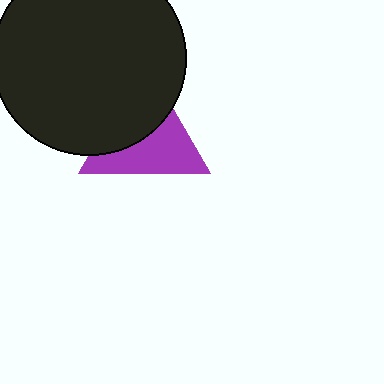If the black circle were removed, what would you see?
You would see the complete purple triangle.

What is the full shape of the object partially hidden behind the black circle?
The partially hidden object is a purple triangle.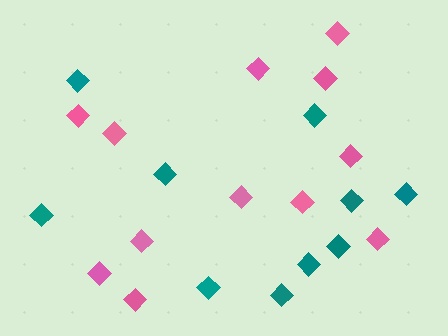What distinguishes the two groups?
There are 2 groups: one group of teal diamonds (10) and one group of pink diamonds (12).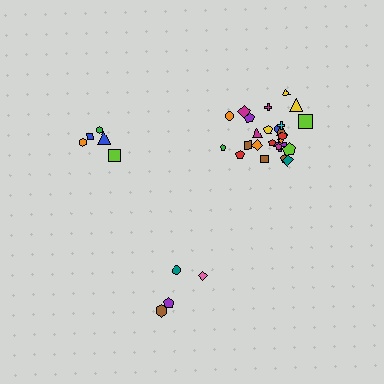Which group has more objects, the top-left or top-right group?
The top-right group.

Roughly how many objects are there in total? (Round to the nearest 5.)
Roughly 35 objects in total.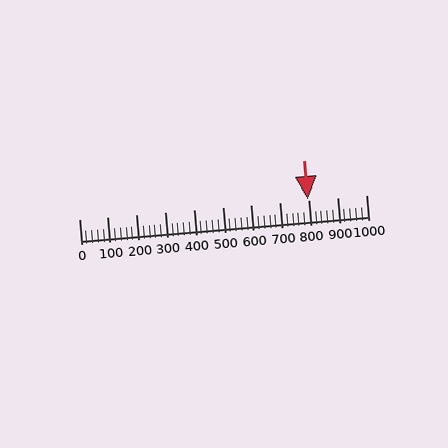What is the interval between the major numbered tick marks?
The major tick marks are spaced 100 units apart.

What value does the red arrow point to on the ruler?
The red arrow points to approximately 796.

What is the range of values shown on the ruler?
The ruler shows values from 0 to 1000.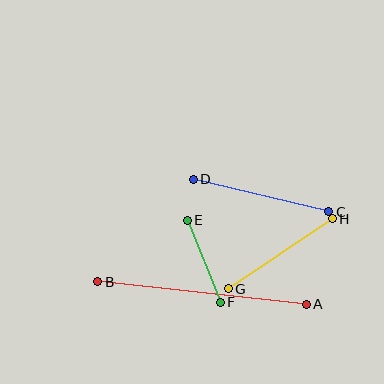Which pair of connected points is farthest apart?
Points A and B are farthest apart.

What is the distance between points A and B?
The distance is approximately 210 pixels.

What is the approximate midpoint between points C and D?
The midpoint is at approximately (261, 195) pixels.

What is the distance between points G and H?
The distance is approximately 125 pixels.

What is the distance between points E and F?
The distance is approximately 88 pixels.